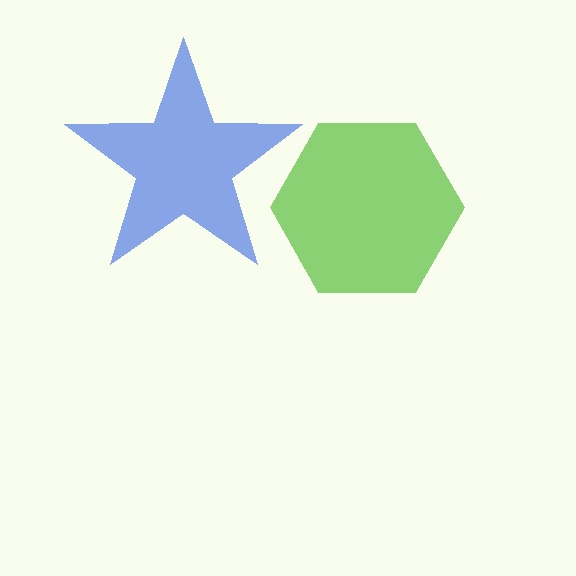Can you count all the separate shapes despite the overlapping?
Yes, there are 2 separate shapes.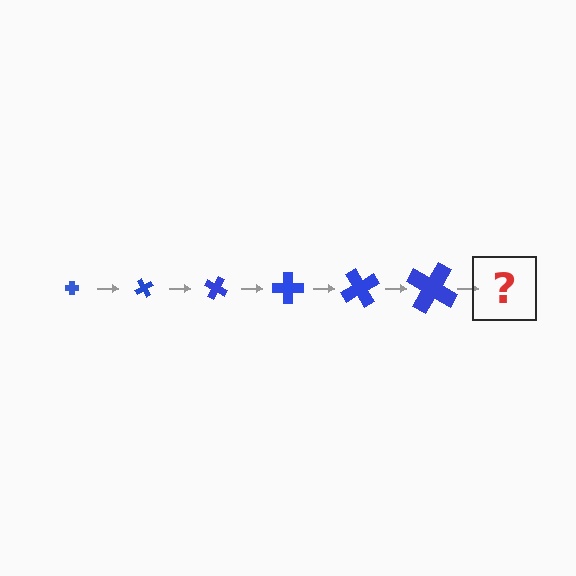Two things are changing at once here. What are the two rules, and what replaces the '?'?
The two rules are that the cross grows larger each step and it rotates 60 degrees each step. The '?' should be a cross, larger than the previous one and rotated 360 degrees from the start.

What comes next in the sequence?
The next element should be a cross, larger than the previous one and rotated 360 degrees from the start.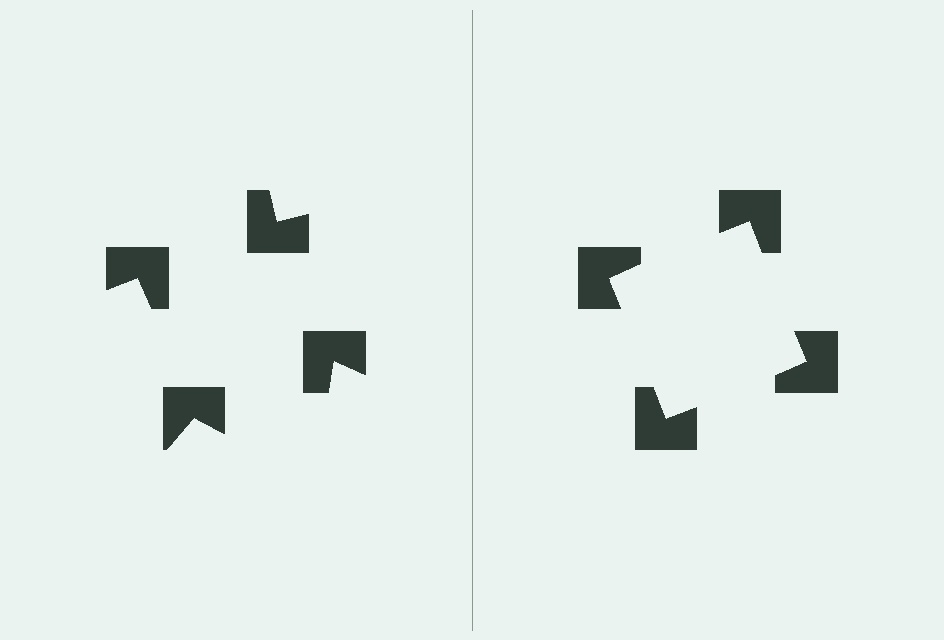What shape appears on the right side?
An illusory square.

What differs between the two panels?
The notched squares are positioned identically on both sides; only the wedge orientations differ. On the right they align to a square; on the left they are misaligned.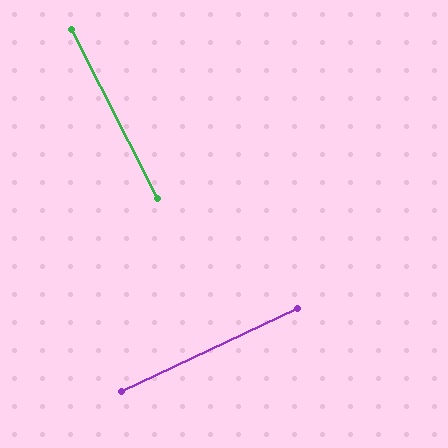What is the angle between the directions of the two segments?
Approximately 88 degrees.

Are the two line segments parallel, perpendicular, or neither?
Perpendicular — they meet at approximately 88°.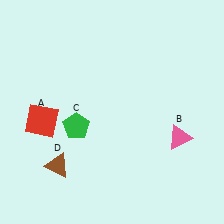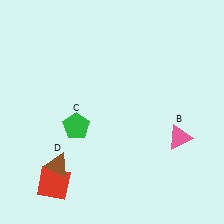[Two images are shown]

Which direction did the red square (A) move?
The red square (A) moved down.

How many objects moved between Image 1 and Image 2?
1 object moved between the two images.